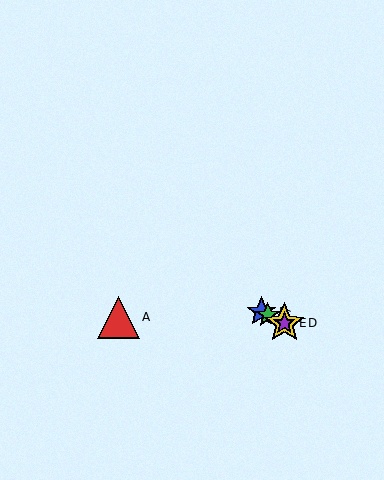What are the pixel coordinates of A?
Object A is at (119, 317).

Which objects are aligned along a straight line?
Objects B, C, D, E are aligned along a straight line.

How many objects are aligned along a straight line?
4 objects (B, C, D, E) are aligned along a straight line.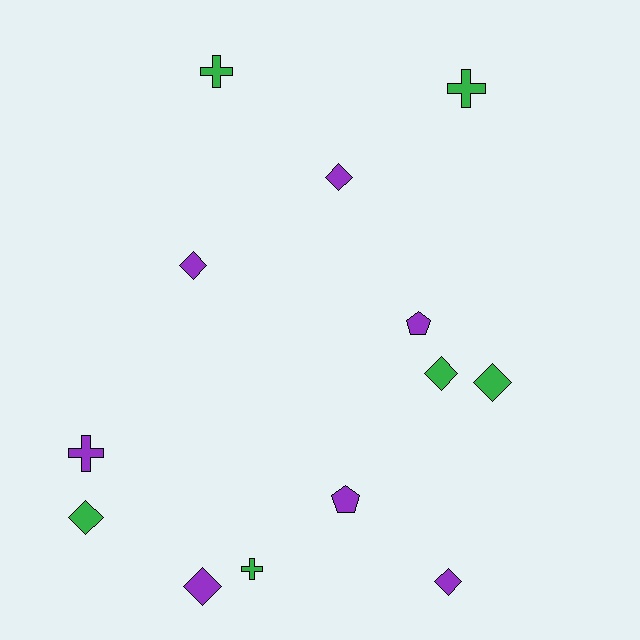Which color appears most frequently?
Purple, with 7 objects.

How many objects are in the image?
There are 13 objects.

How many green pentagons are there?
There are no green pentagons.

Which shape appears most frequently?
Diamond, with 7 objects.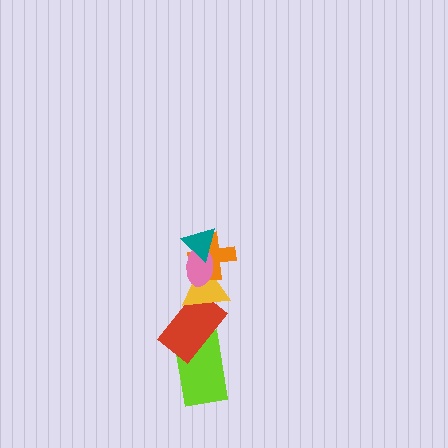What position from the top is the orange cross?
The orange cross is 3rd from the top.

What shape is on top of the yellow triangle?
The orange cross is on top of the yellow triangle.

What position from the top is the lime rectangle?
The lime rectangle is 6th from the top.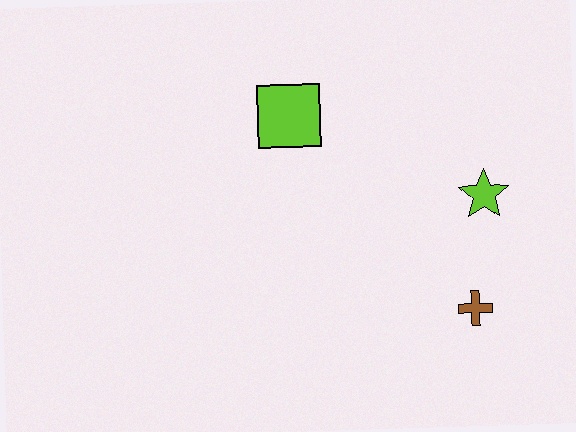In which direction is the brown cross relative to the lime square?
The brown cross is below the lime square.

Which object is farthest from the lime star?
The lime square is farthest from the lime star.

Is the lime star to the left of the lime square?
No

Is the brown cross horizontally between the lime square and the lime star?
Yes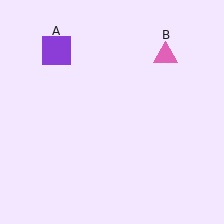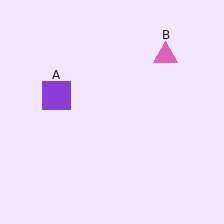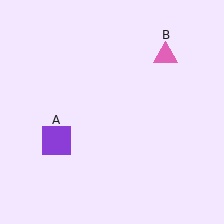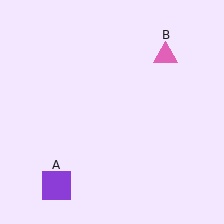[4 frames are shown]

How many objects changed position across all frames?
1 object changed position: purple square (object A).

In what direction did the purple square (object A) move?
The purple square (object A) moved down.